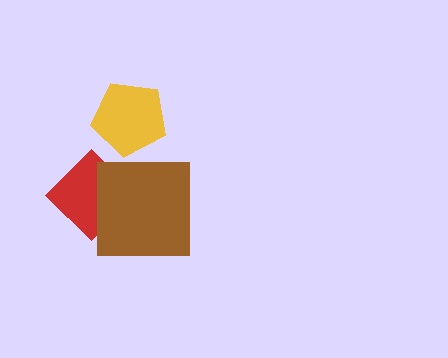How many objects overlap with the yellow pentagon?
0 objects overlap with the yellow pentagon.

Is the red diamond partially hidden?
Yes, it is partially covered by another shape.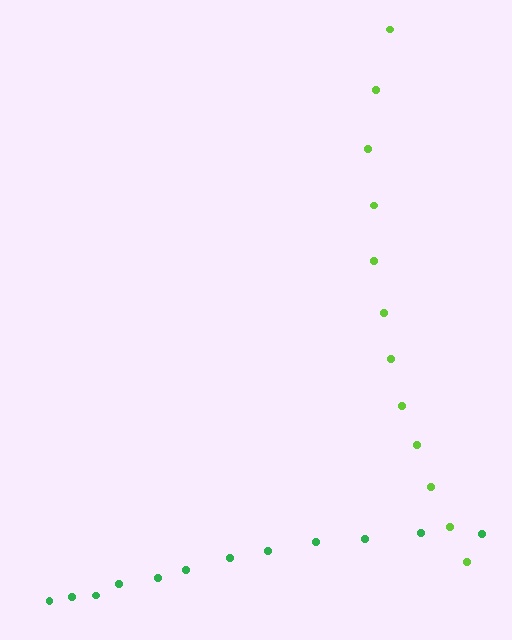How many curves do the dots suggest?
There are 2 distinct paths.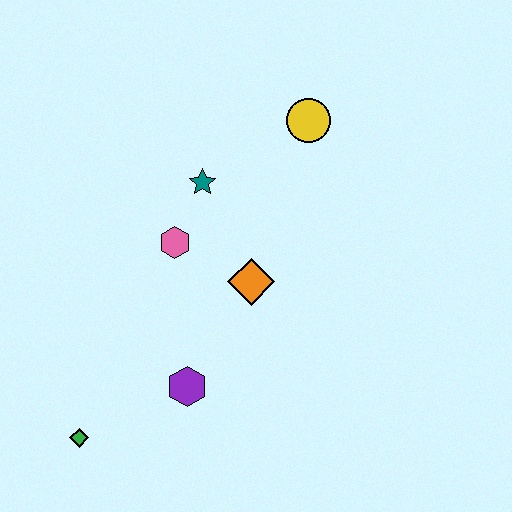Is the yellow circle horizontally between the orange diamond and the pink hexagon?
No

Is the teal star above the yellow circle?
No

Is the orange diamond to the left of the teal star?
No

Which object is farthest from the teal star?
The green diamond is farthest from the teal star.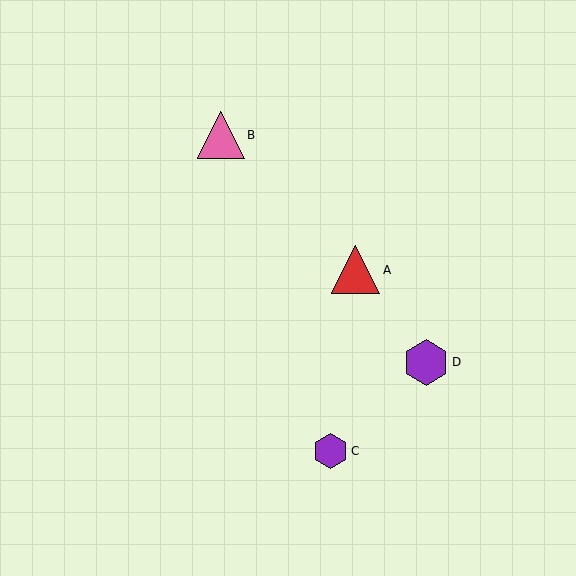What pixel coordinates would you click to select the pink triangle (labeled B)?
Click at (221, 135) to select the pink triangle B.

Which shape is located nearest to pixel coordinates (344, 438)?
The purple hexagon (labeled C) at (330, 451) is nearest to that location.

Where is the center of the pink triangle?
The center of the pink triangle is at (221, 135).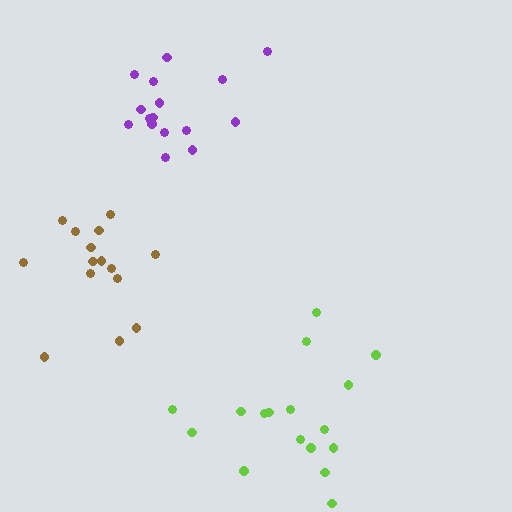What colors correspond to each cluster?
The clusters are colored: purple, brown, lime.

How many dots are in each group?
Group 1: 16 dots, Group 2: 15 dots, Group 3: 17 dots (48 total).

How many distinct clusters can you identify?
There are 3 distinct clusters.